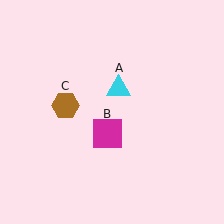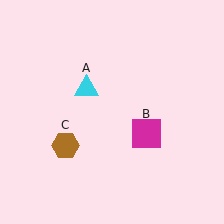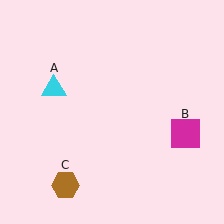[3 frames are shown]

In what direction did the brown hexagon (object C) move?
The brown hexagon (object C) moved down.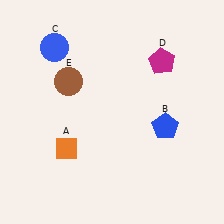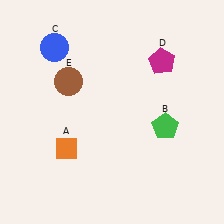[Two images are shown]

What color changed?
The pentagon (B) changed from blue in Image 1 to green in Image 2.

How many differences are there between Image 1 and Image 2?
There is 1 difference between the two images.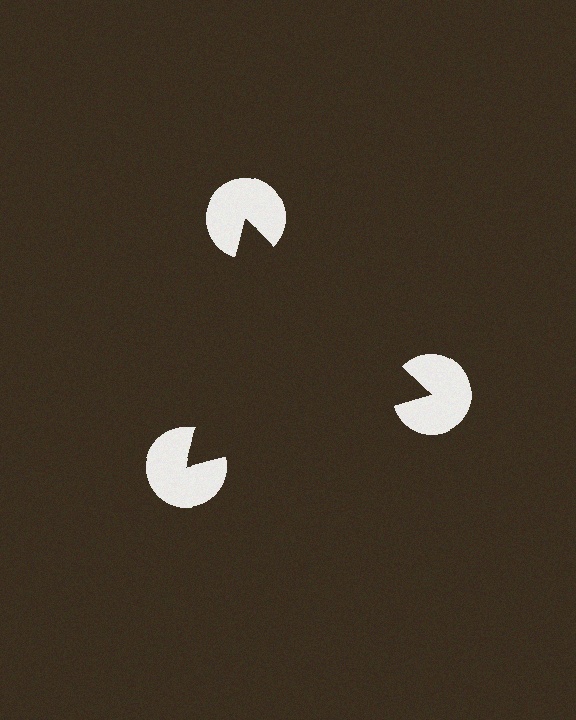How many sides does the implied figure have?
3 sides.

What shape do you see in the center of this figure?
An illusory triangle — its edges are inferred from the aligned wedge cuts in the pac-man discs, not physically drawn.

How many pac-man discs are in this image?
There are 3 — one at each vertex of the illusory triangle.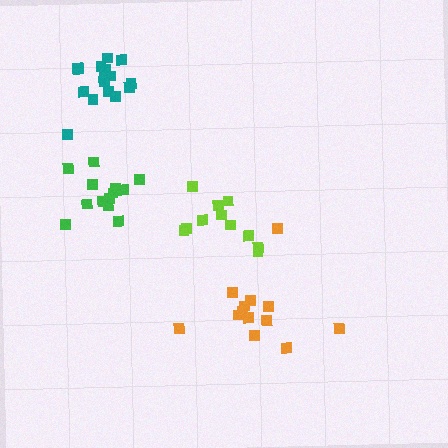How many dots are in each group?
Group 1: 13 dots, Group 2: 11 dots, Group 3: 16 dots, Group 4: 13 dots (53 total).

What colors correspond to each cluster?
The clusters are colored: orange, lime, teal, green.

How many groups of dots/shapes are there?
There are 4 groups.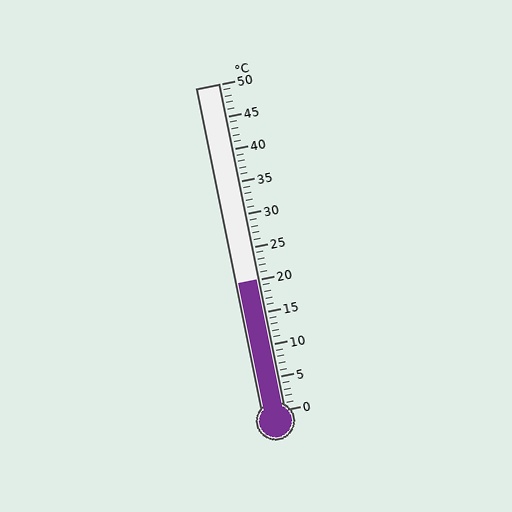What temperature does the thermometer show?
The thermometer shows approximately 20°C.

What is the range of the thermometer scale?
The thermometer scale ranges from 0°C to 50°C.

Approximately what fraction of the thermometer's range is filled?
The thermometer is filled to approximately 40% of its range.